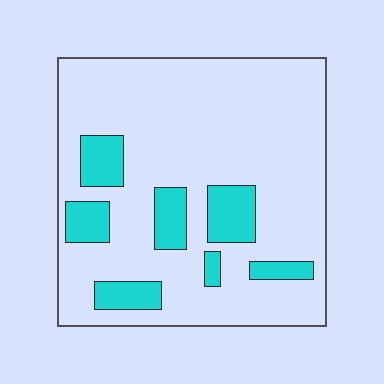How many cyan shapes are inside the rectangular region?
7.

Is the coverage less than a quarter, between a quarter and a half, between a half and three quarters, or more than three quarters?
Less than a quarter.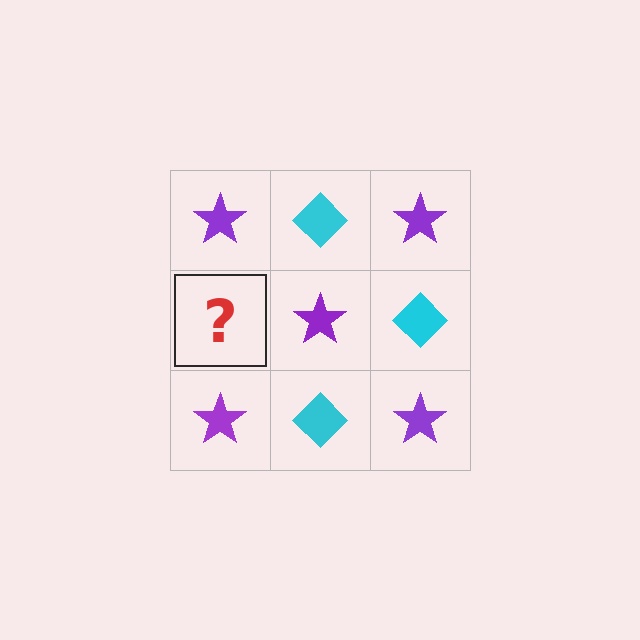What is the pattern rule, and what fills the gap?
The rule is that it alternates purple star and cyan diamond in a checkerboard pattern. The gap should be filled with a cyan diamond.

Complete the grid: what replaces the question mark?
The question mark should be replaced with a cyan diamond.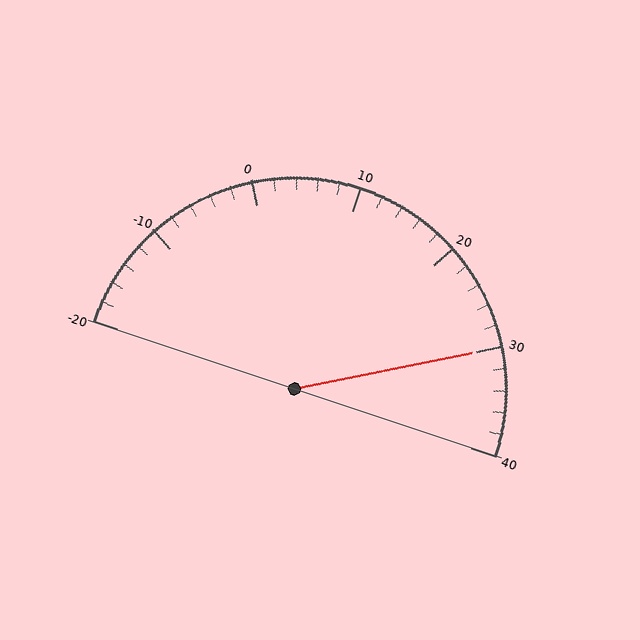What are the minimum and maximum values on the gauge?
The gauge ranges from -20 to 40.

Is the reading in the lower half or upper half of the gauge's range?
The reading is in the upper half of the range (-20 to 40).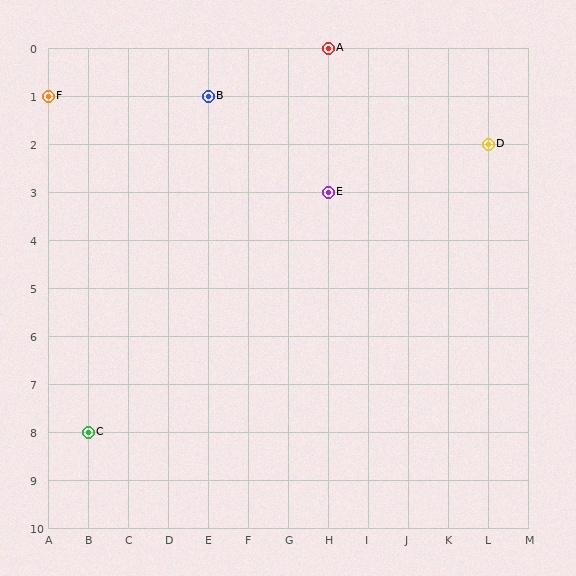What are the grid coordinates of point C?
Point C is at grid coordinates (B, 8).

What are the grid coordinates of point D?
Point D is at grid coordinates (L, 2).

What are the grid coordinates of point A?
Point A is at grid coordinates (H, 0).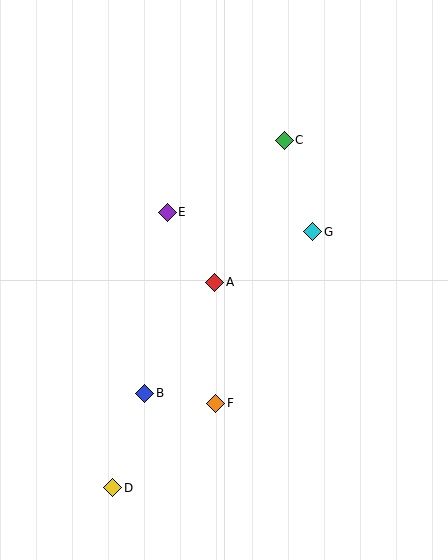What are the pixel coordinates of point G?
Point G is at (313, 232).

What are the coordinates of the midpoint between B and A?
The midpoint between B and A is at (180, 338).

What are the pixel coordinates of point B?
Point B is at (145, 393).